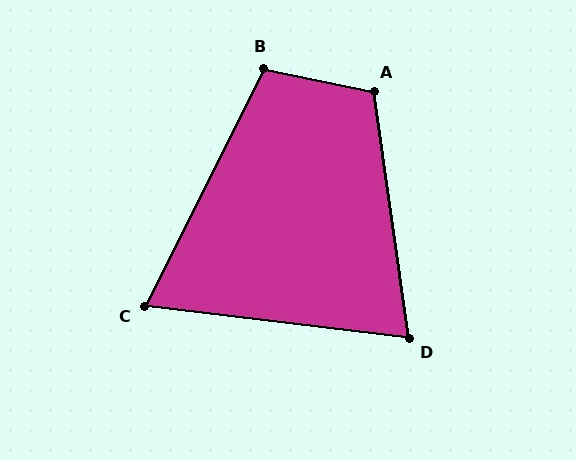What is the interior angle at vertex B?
Approximately 105 degrees (obtuse).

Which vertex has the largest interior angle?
A, at approximately 110 degrees.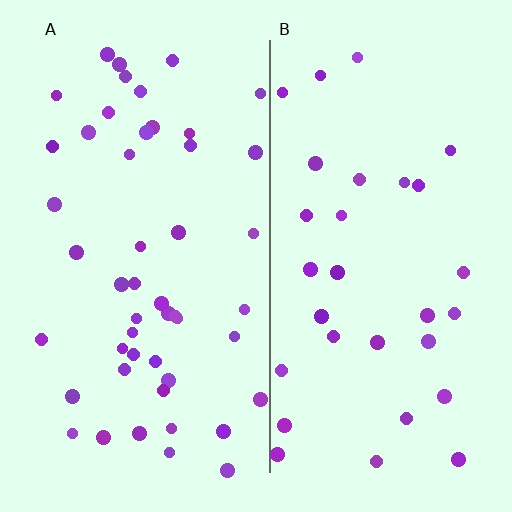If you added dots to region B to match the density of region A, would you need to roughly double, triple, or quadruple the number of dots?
Approximately double.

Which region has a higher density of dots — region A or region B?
A (the left).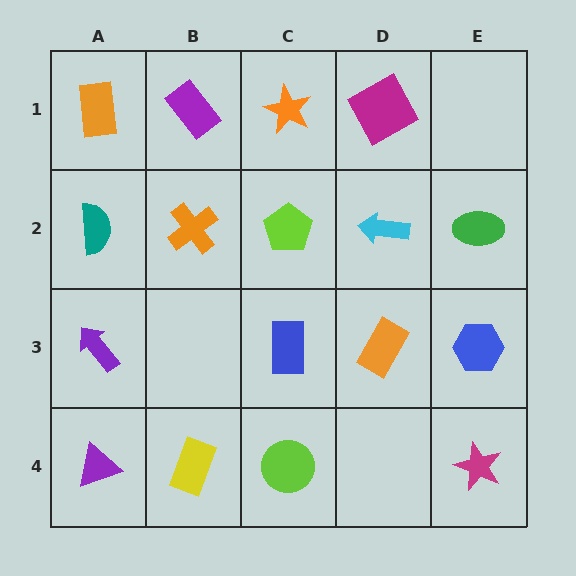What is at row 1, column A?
An orange rectangle.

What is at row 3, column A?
A purple arrow.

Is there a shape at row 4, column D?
No, that cell is empty.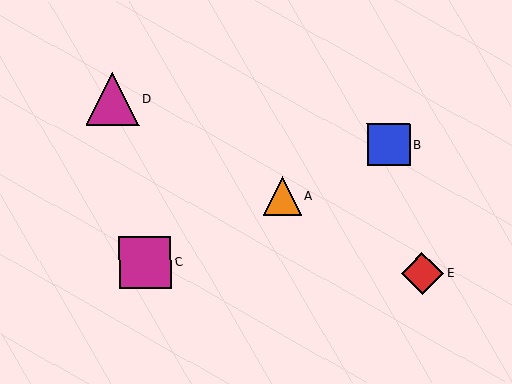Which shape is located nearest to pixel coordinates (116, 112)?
The magenta triangle (labeled D) at (112, 99) is nearest to that location.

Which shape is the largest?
The magenta triangle (labeled D) is the largest.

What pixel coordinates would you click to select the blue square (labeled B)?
Click at (389, 145) to select the blue square B.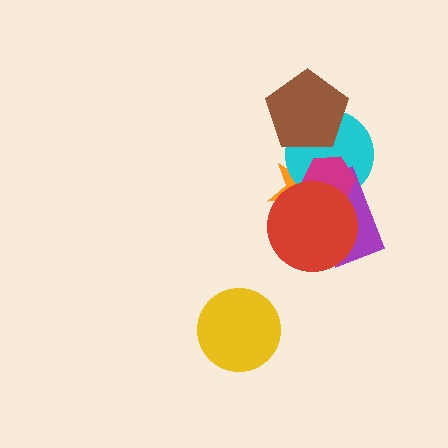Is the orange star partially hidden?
Yes, it is partially covered by another shape.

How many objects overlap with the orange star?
4 objects overlap with the orange star.